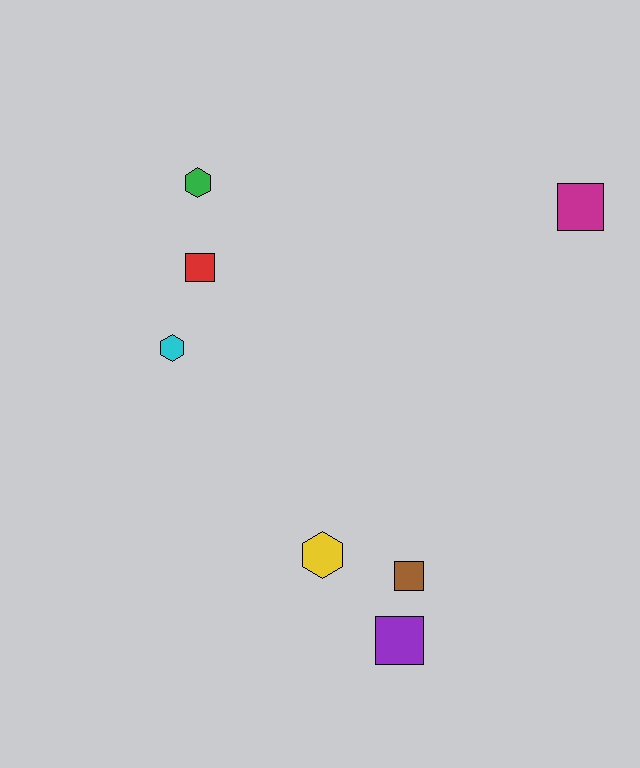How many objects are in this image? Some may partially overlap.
There are 7 objects.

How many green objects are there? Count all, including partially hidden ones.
There is 1 green object.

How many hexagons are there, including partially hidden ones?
There are 3 hexagons.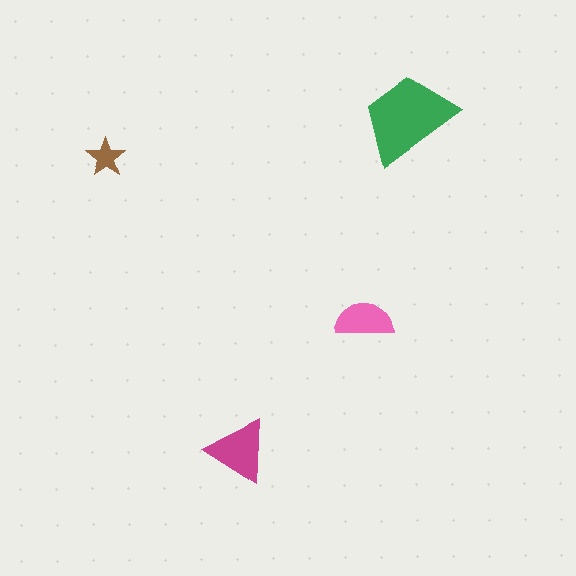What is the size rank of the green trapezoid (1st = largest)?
1st.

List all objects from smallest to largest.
The brown star, the pink semicircle, the magenta triangle, the green trapezoid.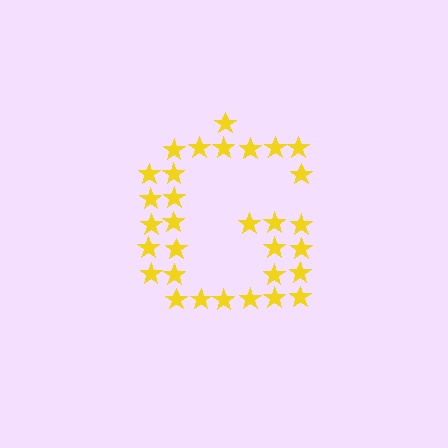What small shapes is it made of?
It is made of small stars.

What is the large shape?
The large shape is the letter G.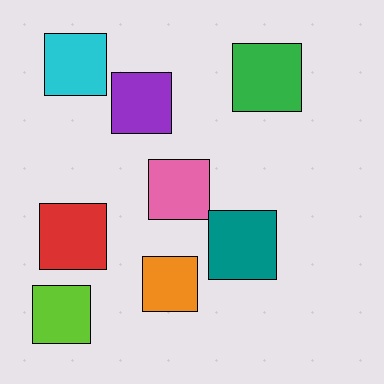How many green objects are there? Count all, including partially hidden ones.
There is 1 green object.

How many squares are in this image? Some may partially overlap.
There are 8 squares.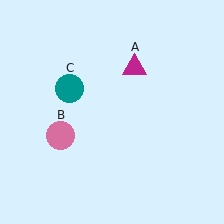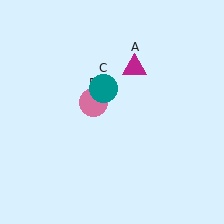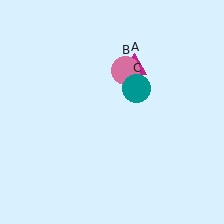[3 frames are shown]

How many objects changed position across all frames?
2 objects changed position: pink circle (object B), teal circle (object C).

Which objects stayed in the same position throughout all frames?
Magenta triangle (object A) remained stationary.